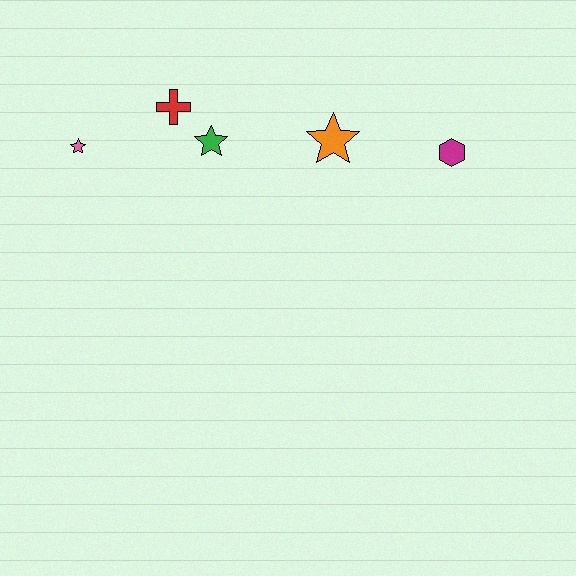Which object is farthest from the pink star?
The magenta hexagon is farthest from the pink star.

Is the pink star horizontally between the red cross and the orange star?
No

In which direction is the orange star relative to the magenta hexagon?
The orange star is to the left of the magenta hexagon.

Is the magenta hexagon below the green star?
Yes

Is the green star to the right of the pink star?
Yes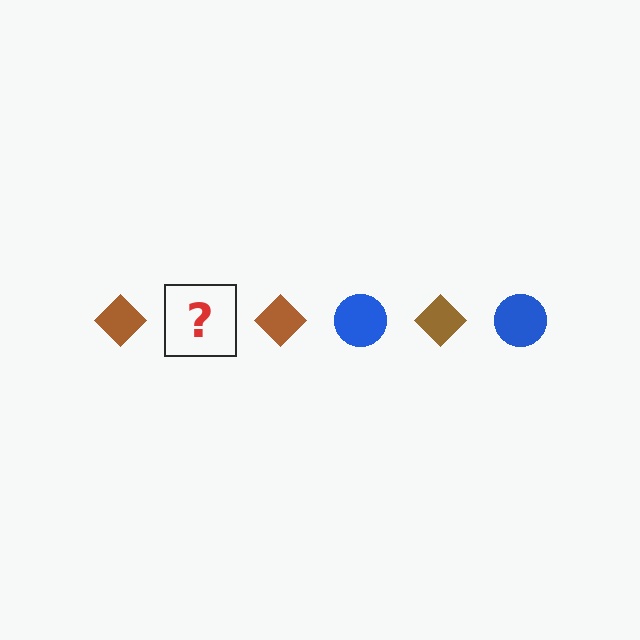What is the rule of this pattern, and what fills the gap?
The rule is that the pattern alternates between brown diamond and blue circle. The gap should be filled with a blue circle.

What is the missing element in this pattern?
The missing element is a blue circle.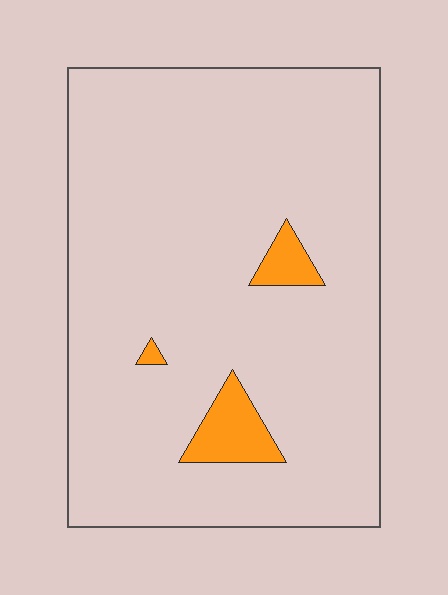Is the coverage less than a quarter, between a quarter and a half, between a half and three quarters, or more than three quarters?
Less than a quarter.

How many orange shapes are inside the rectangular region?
3.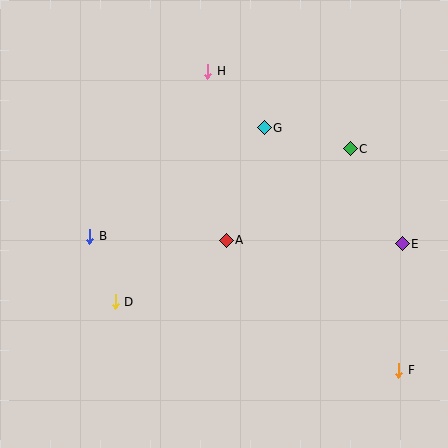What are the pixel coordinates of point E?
Point E is at (402, 244).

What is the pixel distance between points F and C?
The distance between F and C is 227 pixels.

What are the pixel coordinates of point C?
Point C is at (350, 149).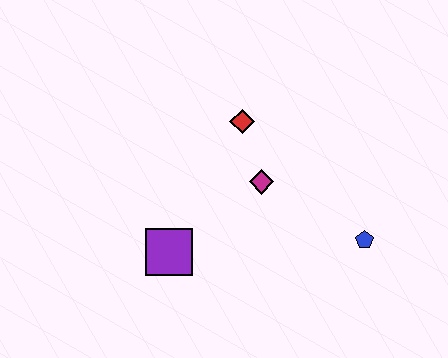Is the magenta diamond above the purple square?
Yes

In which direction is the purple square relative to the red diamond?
The purple square is below the red diamond.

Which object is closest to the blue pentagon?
The magenta diamond is closest to the blue pentagon.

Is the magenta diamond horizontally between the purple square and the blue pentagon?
Yes